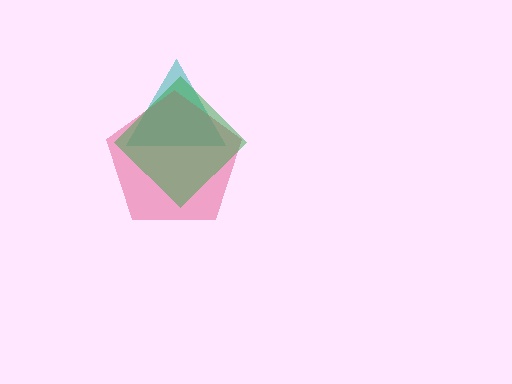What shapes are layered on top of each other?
The layered shapes are: a teal triangle, a pink pentagon, a green diamond.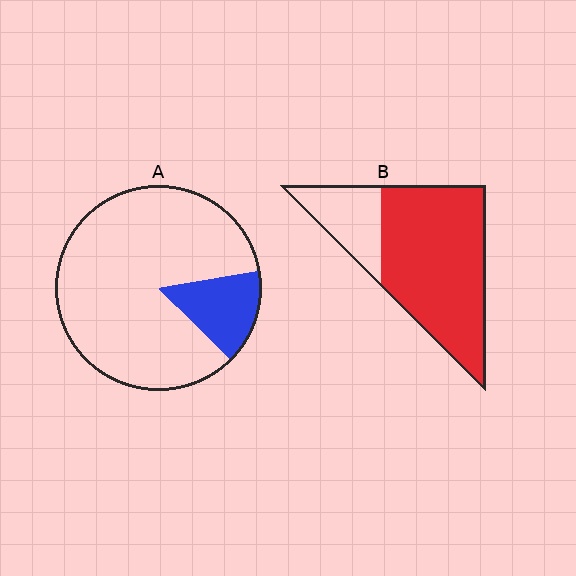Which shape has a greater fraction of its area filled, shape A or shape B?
Shape B.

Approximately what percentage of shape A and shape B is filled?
A is approximately 15% and B is approximately 75%.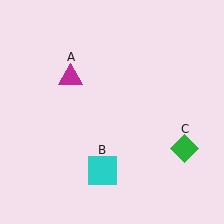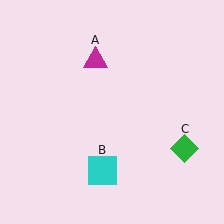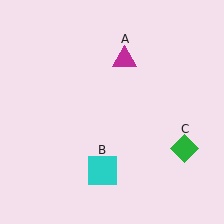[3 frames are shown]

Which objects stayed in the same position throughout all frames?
Cyan square (object B) and green diamond (object C) remained stationary.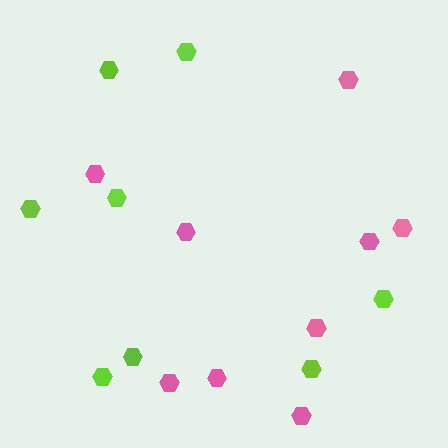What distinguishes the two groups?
There are 2 groups: one group of pink hexagons (9) and one group of lime hexagons (8).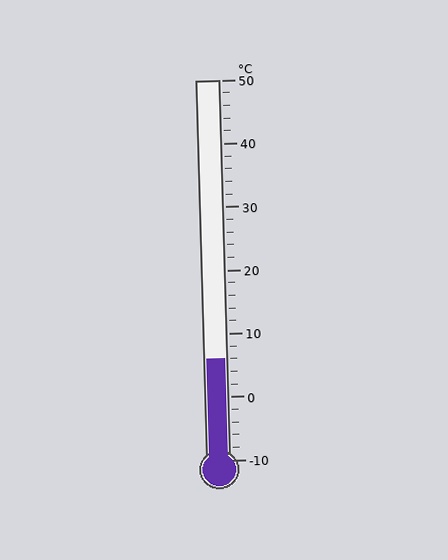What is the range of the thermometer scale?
The thermometer scale ranges from -10°C to 50°C.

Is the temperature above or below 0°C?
The temperature is above 0°C.